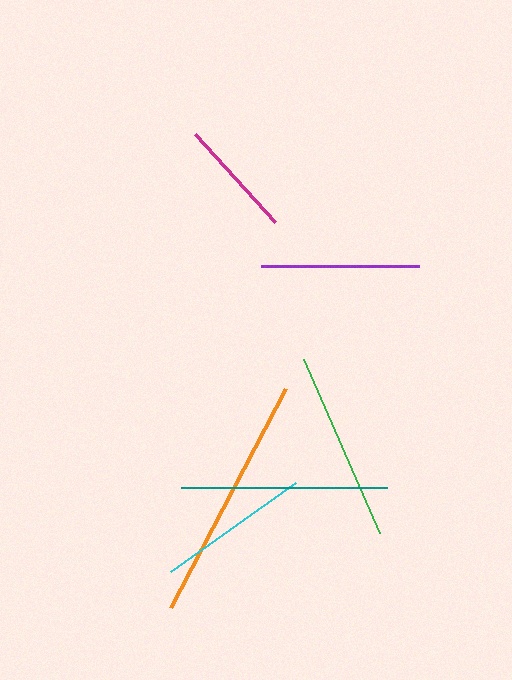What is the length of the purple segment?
The purple segment is approximately 158 pixels long.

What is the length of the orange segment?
The orange segment is approximately 247 pixels long.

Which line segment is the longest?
The orange line is the longest at approximately 247 pixels.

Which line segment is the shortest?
The magenta line is the shortest at approximately 119 pixels.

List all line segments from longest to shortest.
From longest to shortest: orange, teal, green, purple, cyan, magenta.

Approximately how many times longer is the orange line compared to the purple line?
The orange line is approximately 1.6 times the length of the purple line.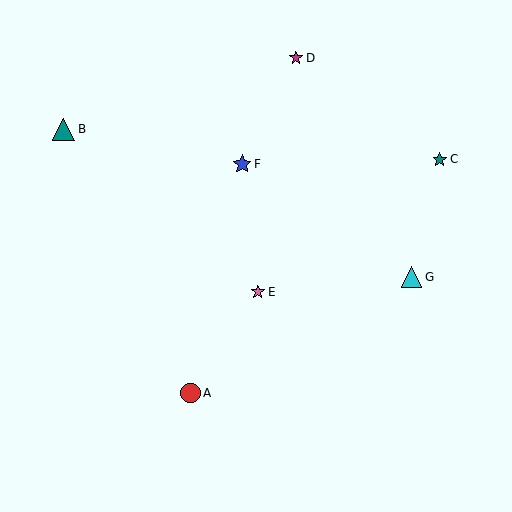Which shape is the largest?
The teal triangle (labeled B) is the largest.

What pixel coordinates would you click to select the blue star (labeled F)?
Click at (242, 164) to select the blue star F.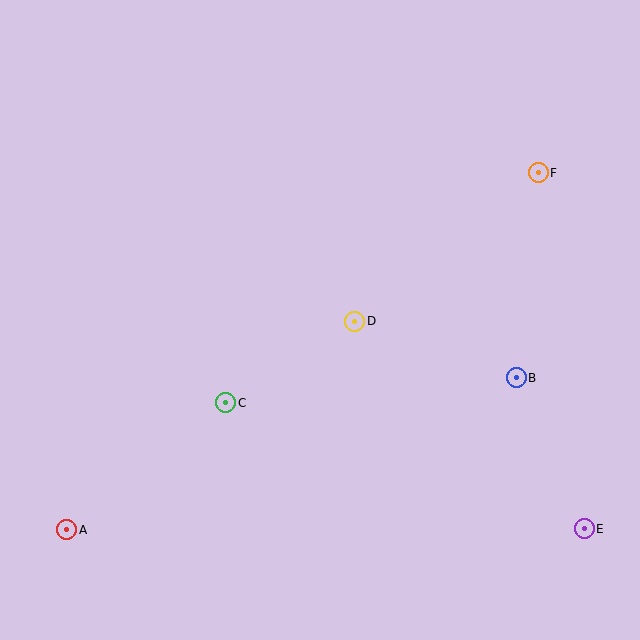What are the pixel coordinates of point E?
Point E is at (584, 529).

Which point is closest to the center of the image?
Point D at (355, 321) is closest to the center.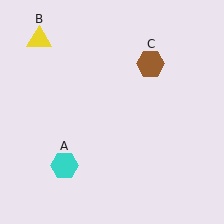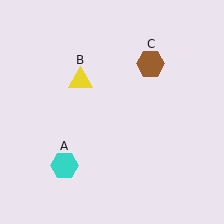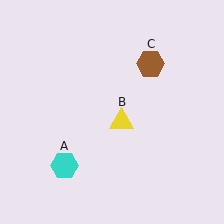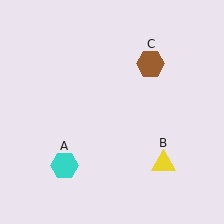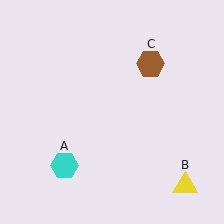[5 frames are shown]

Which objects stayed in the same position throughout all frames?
Cyan hexagon (object A) and brown hexagon (object C) remained stationary.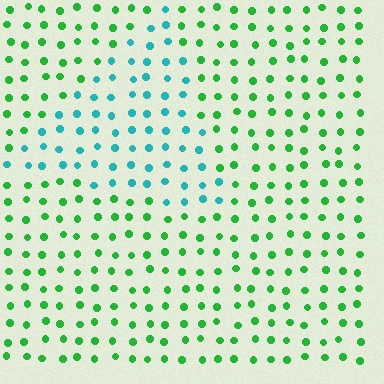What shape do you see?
I see a triangle.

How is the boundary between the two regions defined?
The boundary is defined purely by a slight shift in hue (about 52 degrees). Spacing, size, and orientation are identical on both sides.